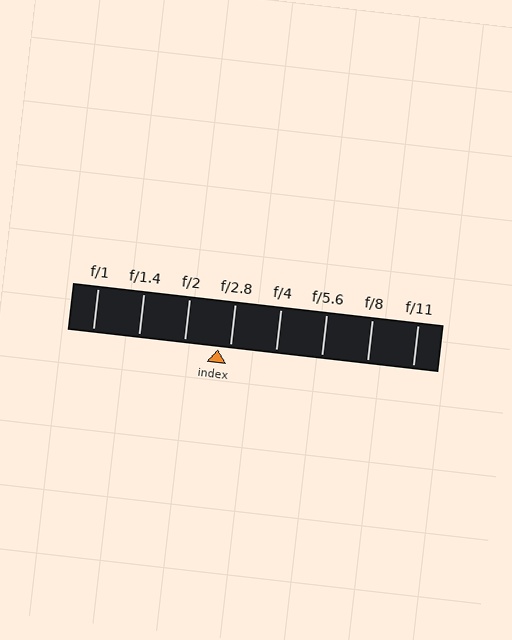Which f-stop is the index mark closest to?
The index mark is closest to f/2.8.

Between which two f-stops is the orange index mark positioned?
The index mark is between f/2 and f/2.8.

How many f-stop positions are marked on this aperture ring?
There are 8 f-stop positions marked.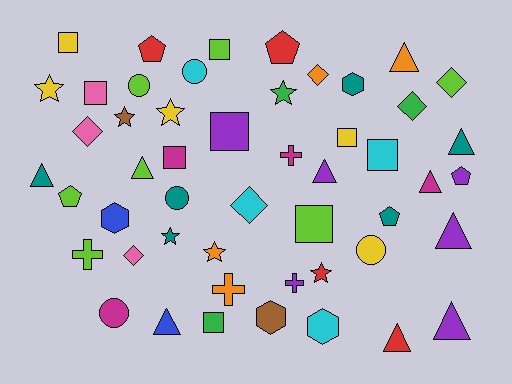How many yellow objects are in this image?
There are 5 yellow objects.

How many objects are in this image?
There are 50 objects.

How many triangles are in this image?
There are 10 triangles.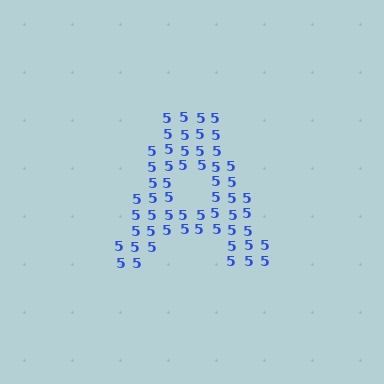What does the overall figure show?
The overall figure shows the letter A.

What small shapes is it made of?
It is made of small digit 5's.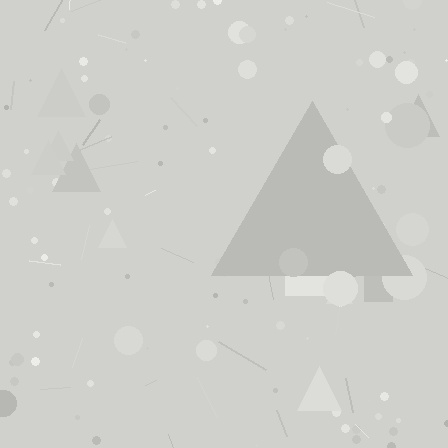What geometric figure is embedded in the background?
A triangle is embedded in the background.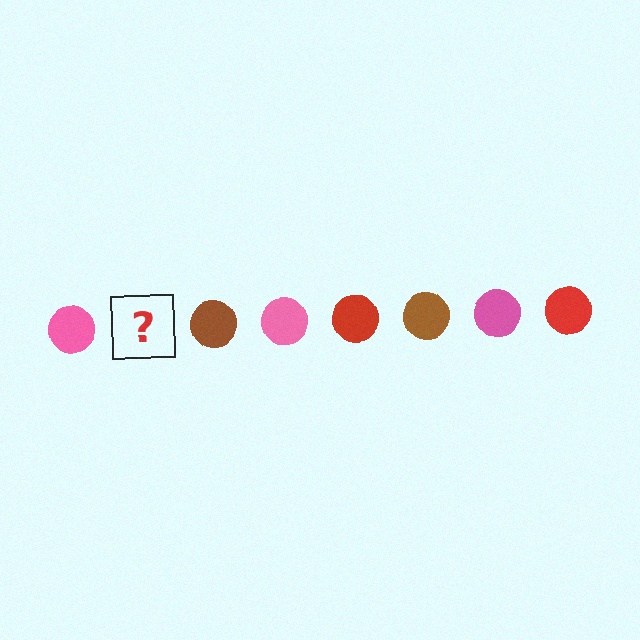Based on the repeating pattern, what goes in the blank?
The blank should be a red circle.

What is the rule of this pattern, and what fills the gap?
The rule is that the pattern cycles through pink, red, brown circles. The gap should be filled with a red circle.